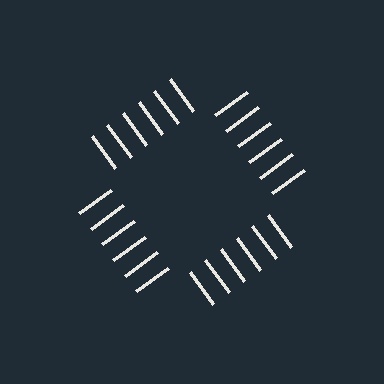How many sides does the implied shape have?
4 sides — the line-ends trace a square.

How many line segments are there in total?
24 — 6 along each of the 4 edges.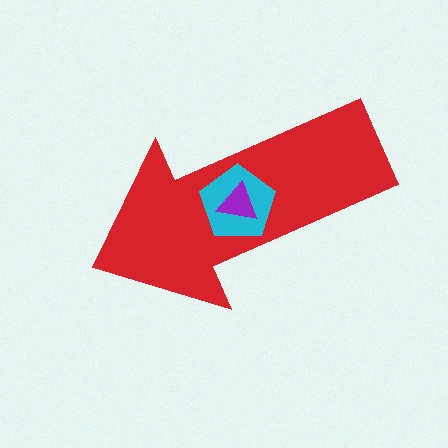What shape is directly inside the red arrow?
The cyan pentagon.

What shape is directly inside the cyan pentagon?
The purple triangle.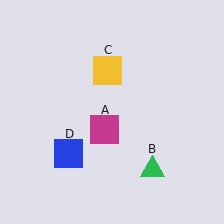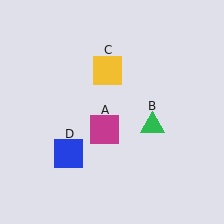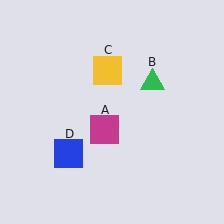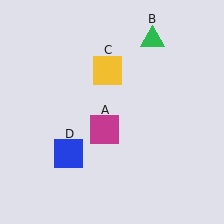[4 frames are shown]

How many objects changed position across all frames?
1 object changed position: green triangle (object B).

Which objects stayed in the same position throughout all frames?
Magenta square (object A) and yellow square (object C) and blue square (object D) remained stationary.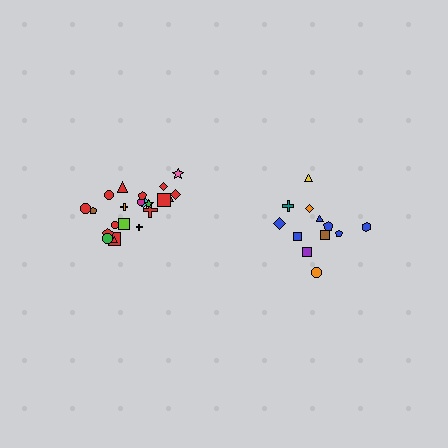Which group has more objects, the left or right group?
The left group.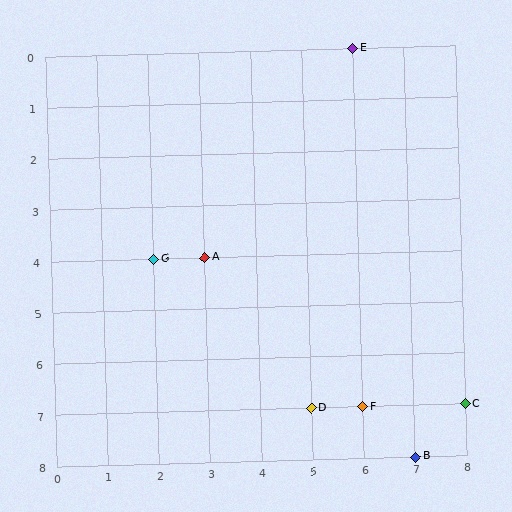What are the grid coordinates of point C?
Point C is at grid coordinates (8, 7).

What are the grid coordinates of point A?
Point A is at grid coordinates (3, 4).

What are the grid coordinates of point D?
Point D is at grid coordinates (5, 7).